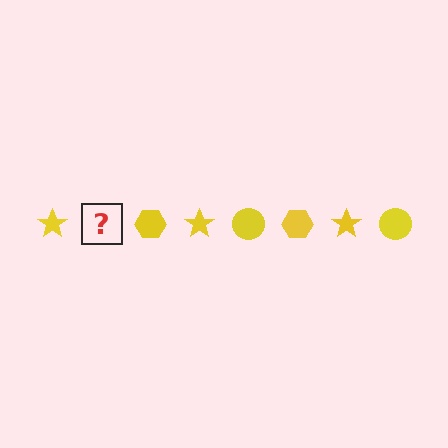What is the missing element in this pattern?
The missing element is a yellow circle.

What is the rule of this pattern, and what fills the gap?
The rule is that the pattern cycles through star, circle, hexagon shapes in yellow. The gap should be filled with a yellow circle.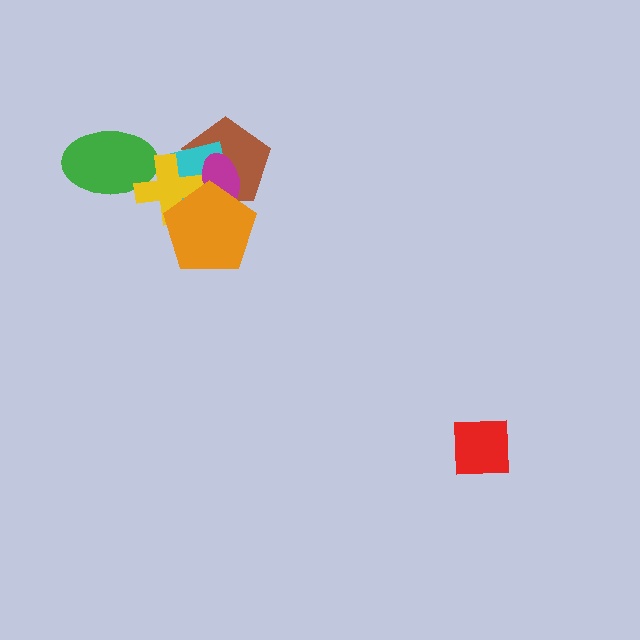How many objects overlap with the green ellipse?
1 object overlaps with the green ellipse.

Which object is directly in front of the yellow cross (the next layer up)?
The magenta ellipse is directly in front of the yellow cross.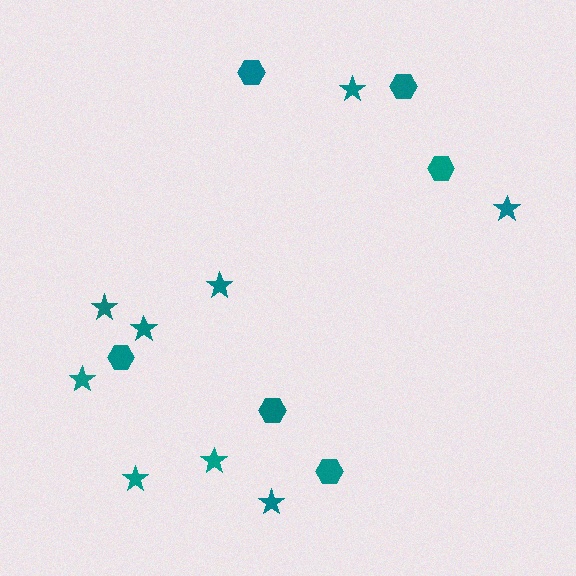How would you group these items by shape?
There are 2 groups: one group of hexagons (6) and one group of stars (9).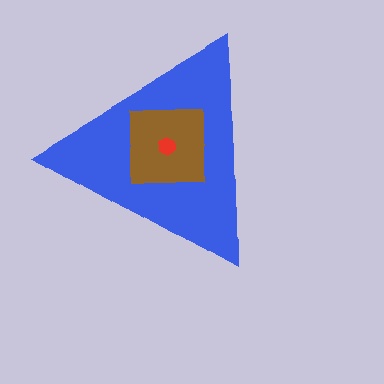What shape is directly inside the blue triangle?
The brown square.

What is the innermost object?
The red hexagon.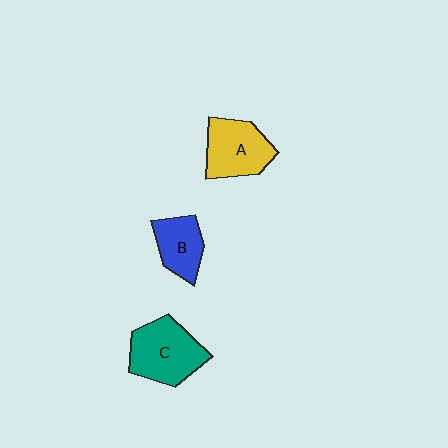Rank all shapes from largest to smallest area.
From largest to smallest: C (teal), A (yellow), B (blue).